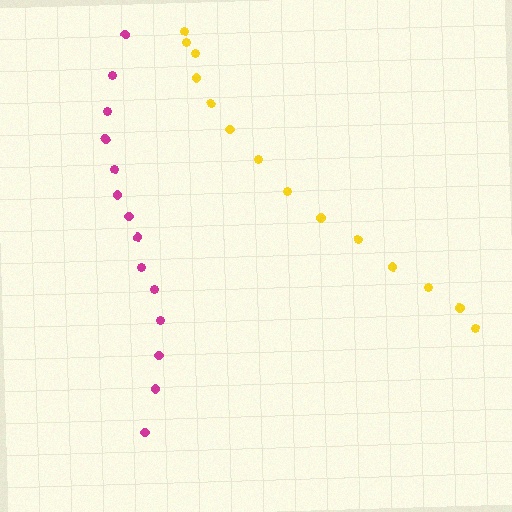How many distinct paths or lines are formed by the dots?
There are 2 distinct paths.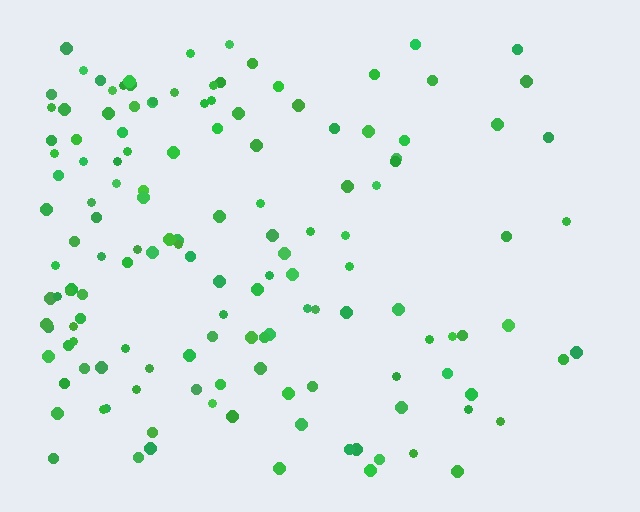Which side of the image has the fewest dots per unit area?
The right.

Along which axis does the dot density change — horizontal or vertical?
Horizontal.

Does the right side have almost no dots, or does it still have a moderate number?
Still a moderate number, just noticeably fewer than the left.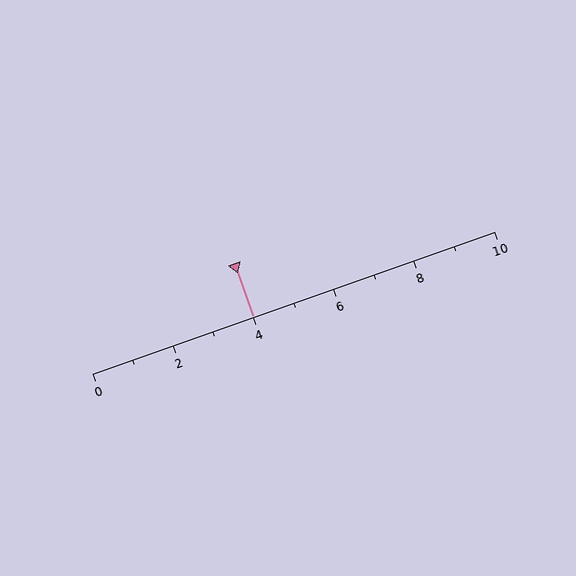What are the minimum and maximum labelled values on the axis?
The axis runs from 0 to 10.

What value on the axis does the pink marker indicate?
The marker indicates approximately 4.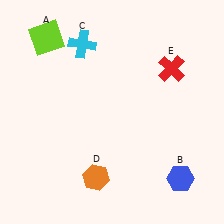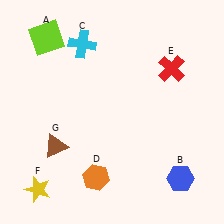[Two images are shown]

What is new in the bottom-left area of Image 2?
A yellow star (F) was added in the bottom-left area of Image 2.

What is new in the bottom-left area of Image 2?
A brown triangle (G) was added in the bottom-left area of Image 2.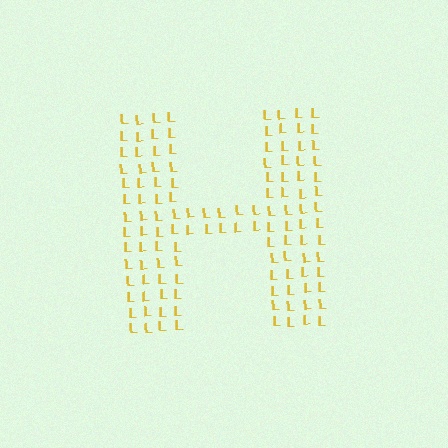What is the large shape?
The large shape is the letter H.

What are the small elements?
The small elements are letter L's.